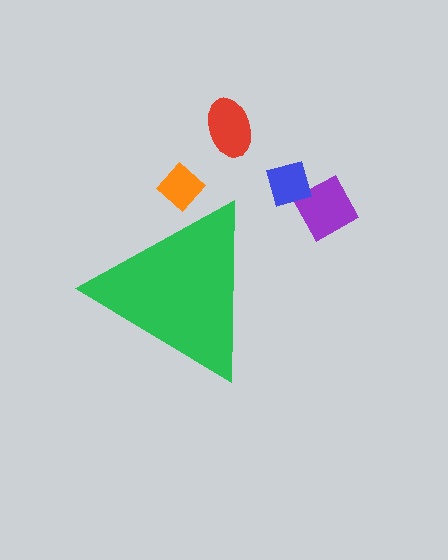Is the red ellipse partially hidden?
No, the red ellipse is fully visible.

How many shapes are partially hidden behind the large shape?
1 shape is partially hidden.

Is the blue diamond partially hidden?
No, the blue diamond is fully visible.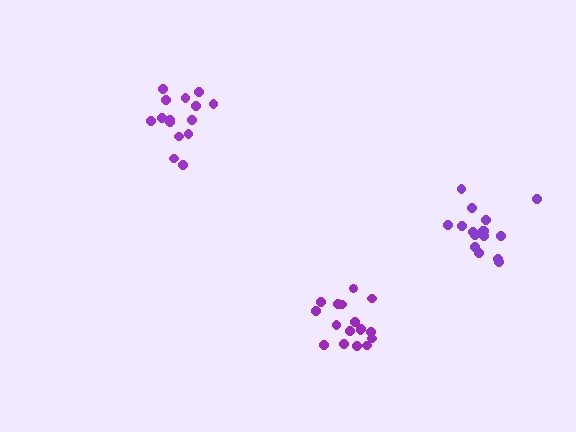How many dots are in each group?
Group 1: 18 dots, Group 2: 16 dots, Group 3: 15 dots (49 total).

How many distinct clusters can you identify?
There are 3 distinct clusters.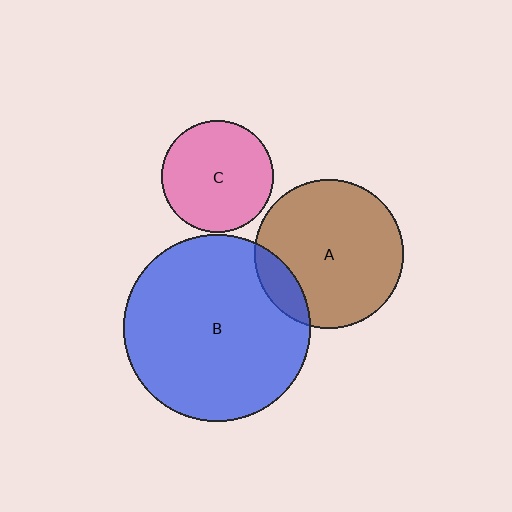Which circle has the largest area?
Circle B (blue).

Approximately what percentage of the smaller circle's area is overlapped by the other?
Approximately 15%.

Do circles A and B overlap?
Yes.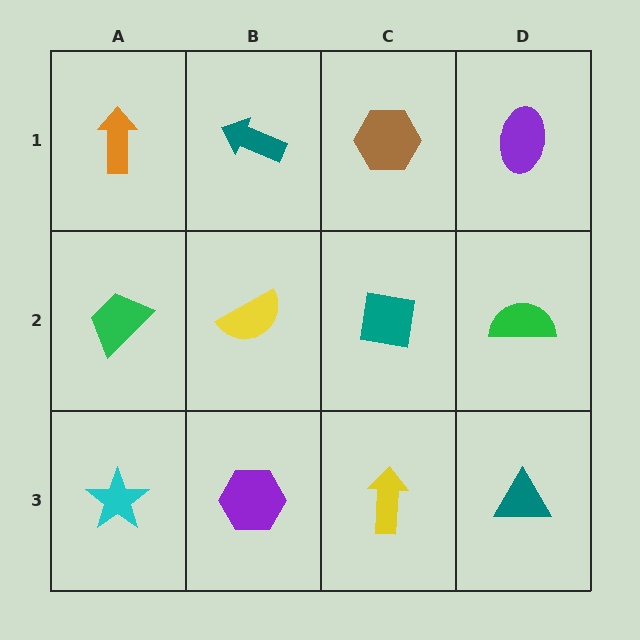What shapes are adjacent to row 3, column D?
A green semicircle (row 2, column D), a yellow arrow (row 3, column C).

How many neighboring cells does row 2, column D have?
3.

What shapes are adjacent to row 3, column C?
A teal square (row 2, column C), a purple hexagon (row 3, column B), a teal triangle (row 3, column D).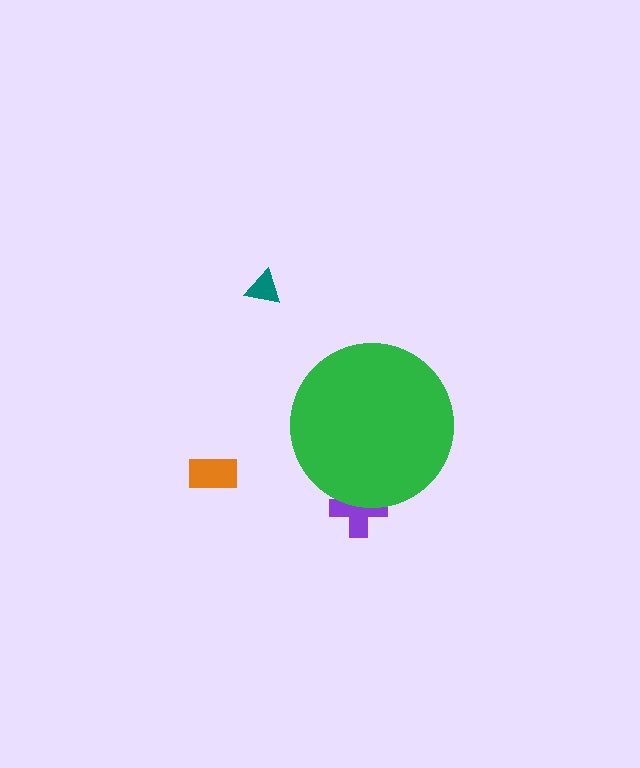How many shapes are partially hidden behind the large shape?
1 shape is partially hidden.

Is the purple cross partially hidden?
Yes, the purple cross is partially hidden behind the green circle.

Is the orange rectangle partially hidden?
No, the orange rectangle is fully visible.